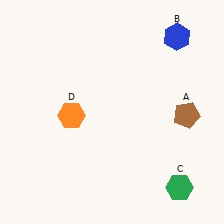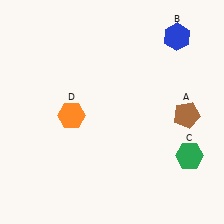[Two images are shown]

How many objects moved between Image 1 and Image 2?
1 object moved between the two images.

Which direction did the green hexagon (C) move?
The green hexagon (C) moved up.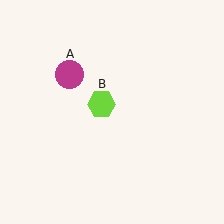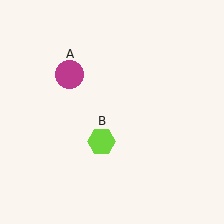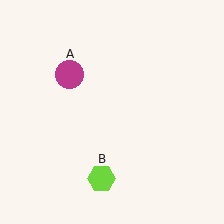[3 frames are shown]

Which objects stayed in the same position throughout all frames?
Magenta circle (object A) remained stationary.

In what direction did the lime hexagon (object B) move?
The lime hexagon (object B) moved down.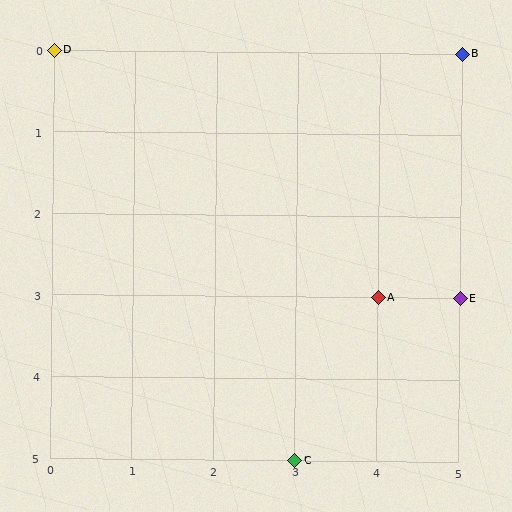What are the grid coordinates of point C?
Point C is at grid coordinates (3, 5).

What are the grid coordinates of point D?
Point D is at grid coordinates (0, 0).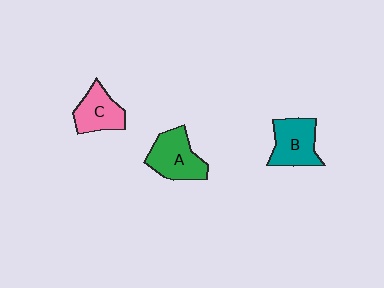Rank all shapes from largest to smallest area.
From largest to smallest: A (green), B (teal), C (pink).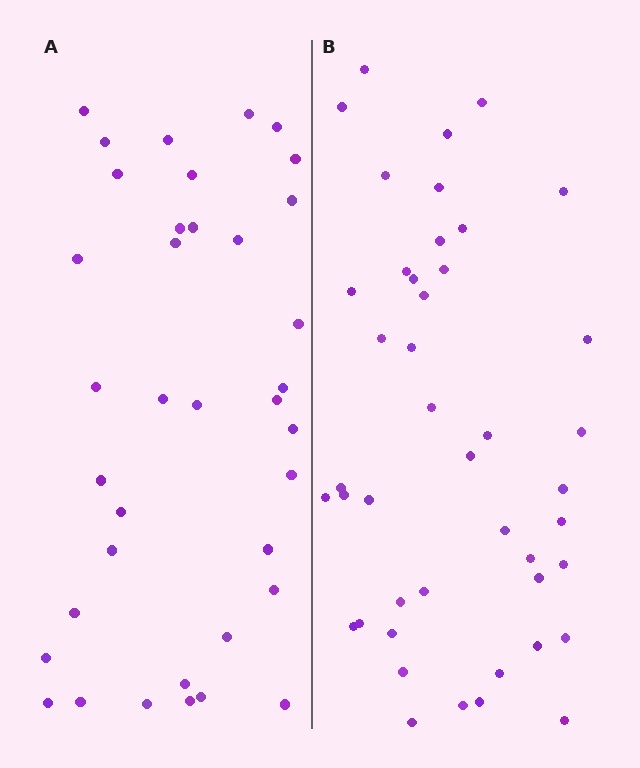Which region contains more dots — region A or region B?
Region B (the right region) has more dots.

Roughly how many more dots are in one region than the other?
Region B has roughly 8 or so more dots than region A.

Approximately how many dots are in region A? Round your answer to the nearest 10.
About 40 dots. (The exact count is 37, which rounds to 40.)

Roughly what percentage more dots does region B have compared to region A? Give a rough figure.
About 20% more.